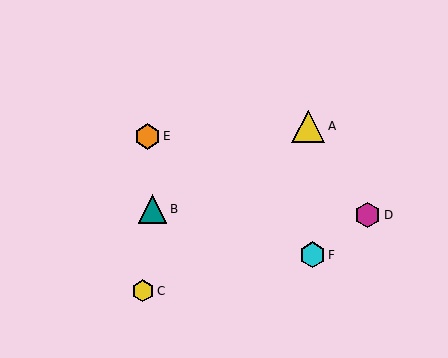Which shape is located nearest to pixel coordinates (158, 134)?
The orange hexagon (labeled E) at (147, 136) is nearest to that location.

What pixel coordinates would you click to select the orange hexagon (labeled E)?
Click at (147, 136) to select the orange hexagon E.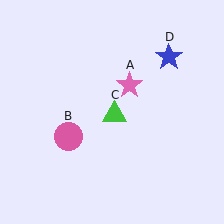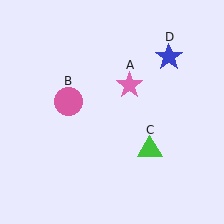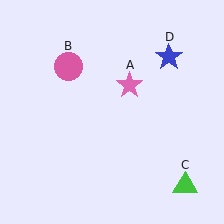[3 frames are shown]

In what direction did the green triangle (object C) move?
The green triangle (object C) moved down and to the right.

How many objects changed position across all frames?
2 objects changed position: pink circle (object B), green triangle (object C).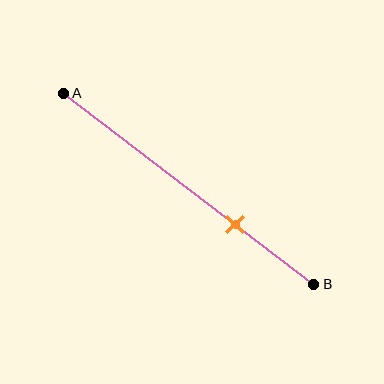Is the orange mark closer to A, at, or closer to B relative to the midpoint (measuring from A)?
The orange mark is closer to point B than the midpoint of segment AB.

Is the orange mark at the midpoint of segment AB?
No, the mark is at about 70% from A, not at the 50% midpoint.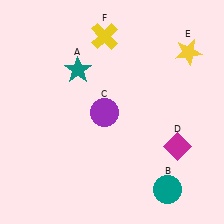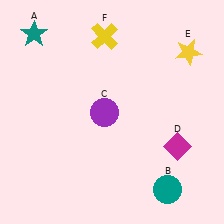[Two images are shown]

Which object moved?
The teal star (A) moved left.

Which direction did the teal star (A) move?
The teal star (A) moved left.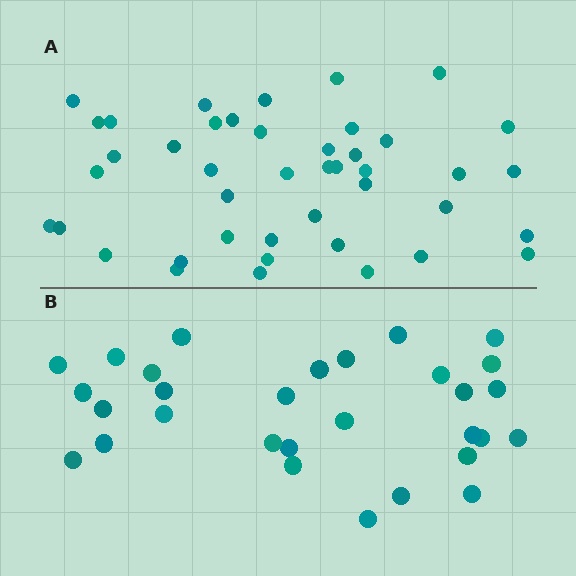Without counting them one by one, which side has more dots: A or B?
Region A (the top region) has more dots.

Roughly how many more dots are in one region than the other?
Region A has approximately 15 more dots than region B.